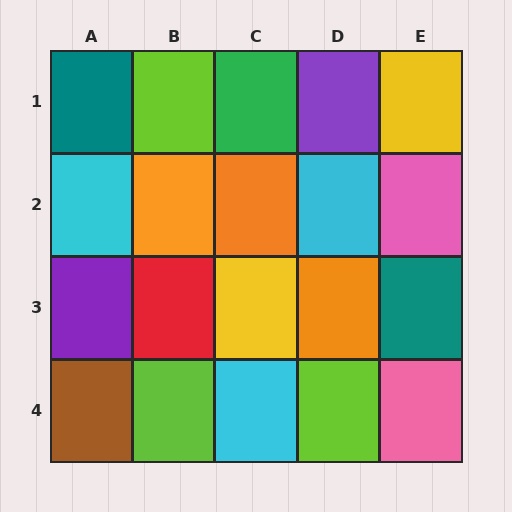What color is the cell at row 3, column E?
Teal.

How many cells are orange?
3 cells are orange.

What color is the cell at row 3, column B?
Red.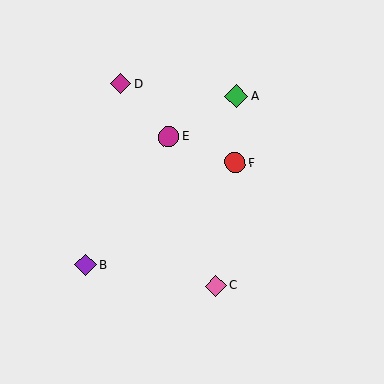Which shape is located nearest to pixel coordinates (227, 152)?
The red circle (labeled F) at (235, 163) is nearest to that location.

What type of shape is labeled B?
Shape B is a purple diamond.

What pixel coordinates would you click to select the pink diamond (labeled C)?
Click at (215, 286) to select the pink diamond C.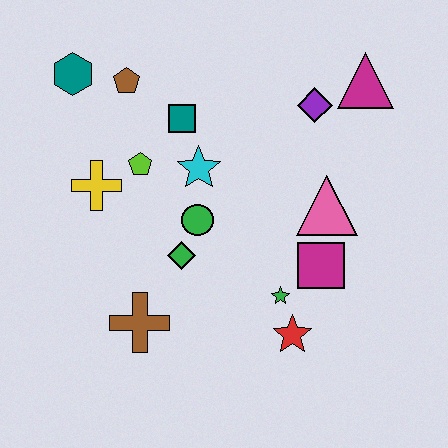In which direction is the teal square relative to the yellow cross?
The teal square is to the right of the yellow cross.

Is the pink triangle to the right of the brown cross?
Yes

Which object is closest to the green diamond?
The green circle is closest to the green diamond.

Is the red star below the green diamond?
Yes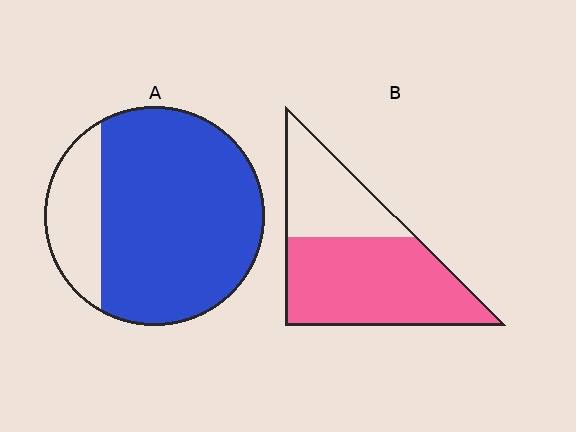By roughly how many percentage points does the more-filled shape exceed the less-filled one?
By roughly 15 percentage points (A over B).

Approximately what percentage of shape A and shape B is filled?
A is approximately 80% and B is approximately 65%.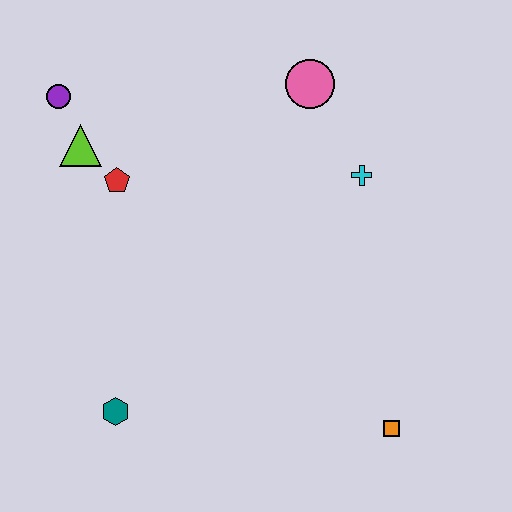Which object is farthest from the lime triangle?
The orange square is farthest from the lime triangle.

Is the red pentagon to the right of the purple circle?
Yes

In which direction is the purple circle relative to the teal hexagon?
The purple circle is above the teal hexagon.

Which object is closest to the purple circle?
The lime triangle is closest to the purple circle.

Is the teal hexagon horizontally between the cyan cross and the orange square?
No